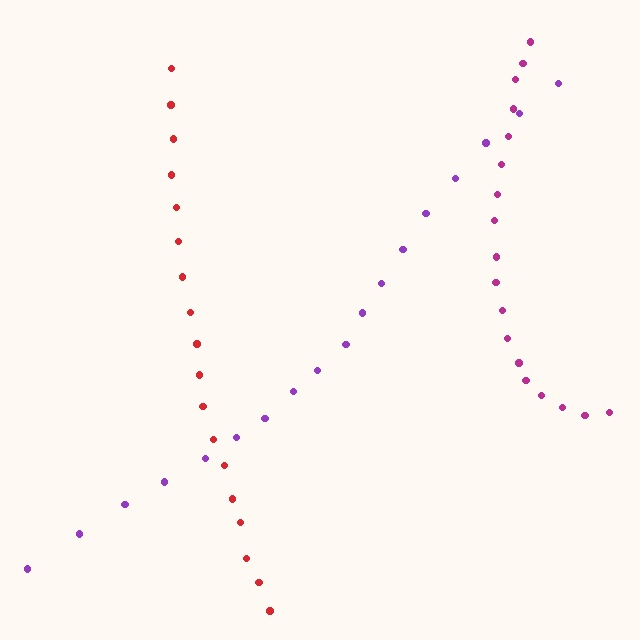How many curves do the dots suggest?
There are 3 distinct paths.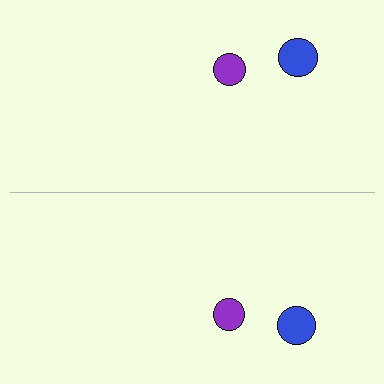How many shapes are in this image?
There are 4 shapes in this image.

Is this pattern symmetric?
Yes, this pattern has bilateral (reflection) symmetry.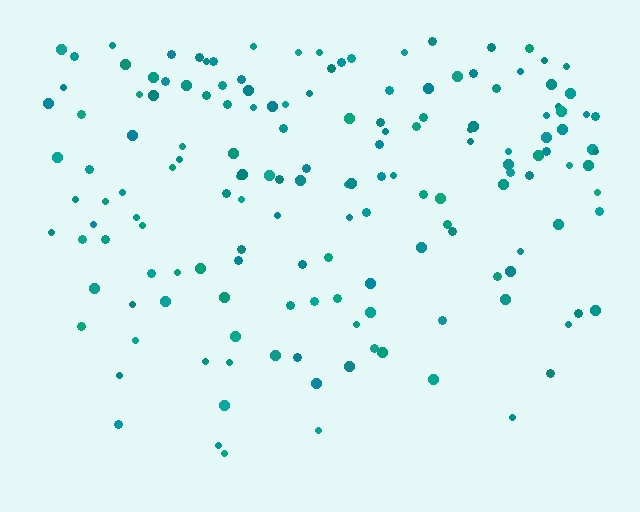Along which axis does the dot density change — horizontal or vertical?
Vertical.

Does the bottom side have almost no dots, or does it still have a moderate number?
Still a moderate number, just noticeably fewer than the top.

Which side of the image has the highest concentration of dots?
The top.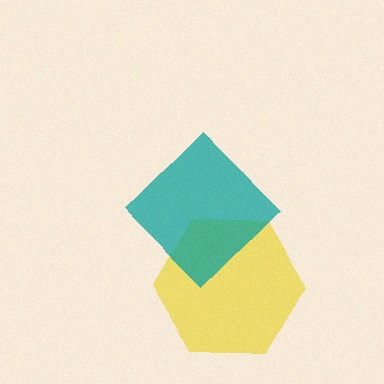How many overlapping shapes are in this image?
There are 2 overlapping shapes in the image.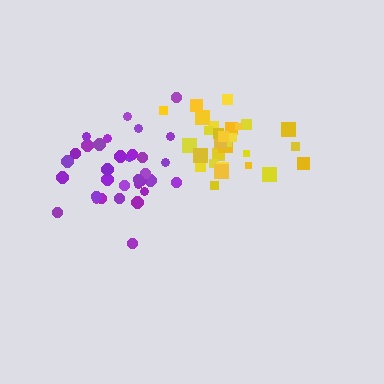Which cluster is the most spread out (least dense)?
Purple.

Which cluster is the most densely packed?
Yellow.